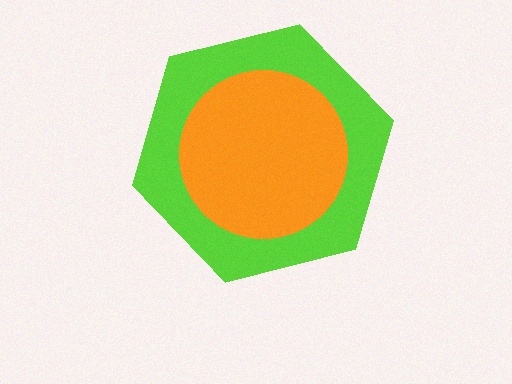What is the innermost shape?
The orange circle.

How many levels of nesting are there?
2.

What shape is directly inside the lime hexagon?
The orange circle.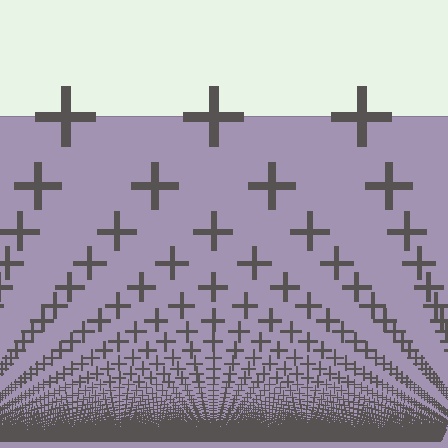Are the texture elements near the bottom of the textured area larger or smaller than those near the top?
Smaller. The gradient is inverted — elements near the bottom are smaller and denser.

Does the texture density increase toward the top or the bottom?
Density increases toward the bottom.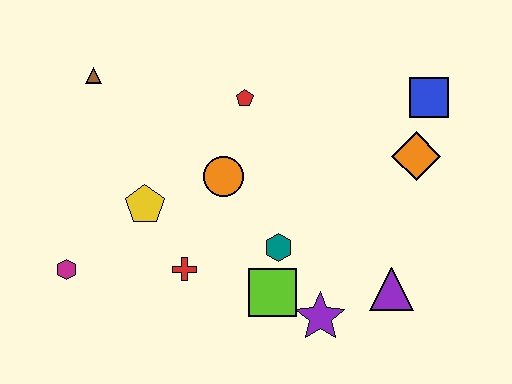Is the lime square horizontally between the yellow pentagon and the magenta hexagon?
No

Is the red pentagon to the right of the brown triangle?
Yes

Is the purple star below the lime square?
Yes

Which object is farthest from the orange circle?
The blue square is farthest from the orange circle.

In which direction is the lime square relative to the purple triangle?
The lime square is to the left of the purple triangle.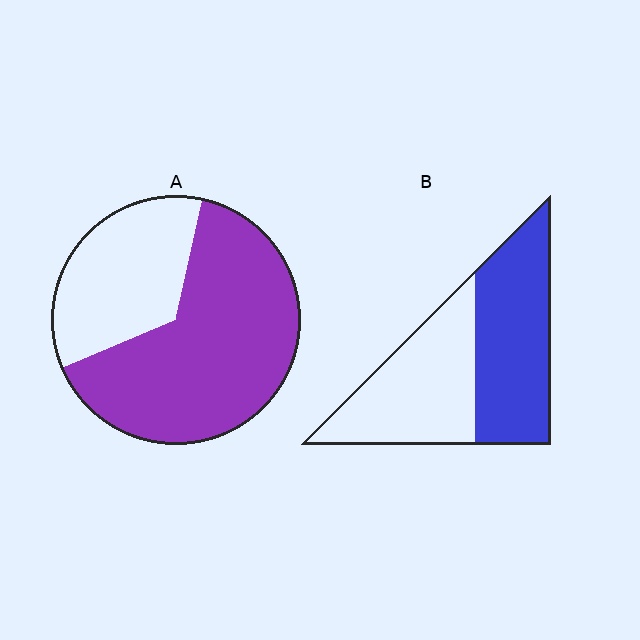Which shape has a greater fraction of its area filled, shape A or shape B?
Shape A.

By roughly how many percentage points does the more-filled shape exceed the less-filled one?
By roughly 15 percentage points (A over B).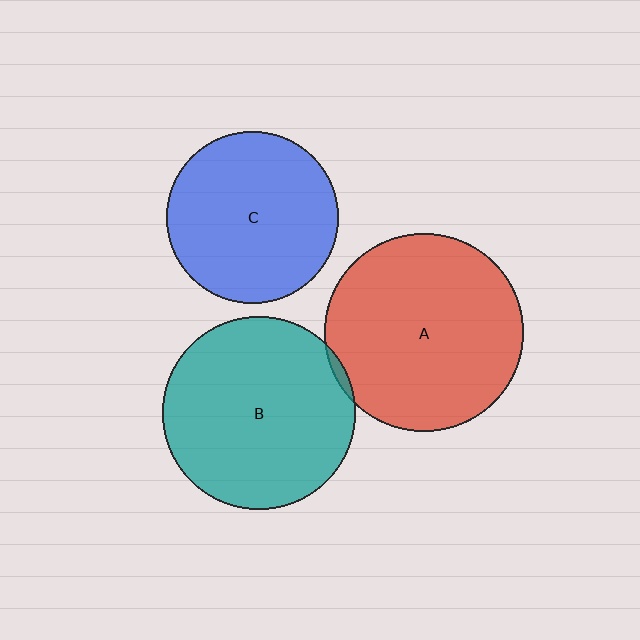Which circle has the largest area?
Circle A (red).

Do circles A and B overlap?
Yes.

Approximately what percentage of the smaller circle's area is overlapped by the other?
Approximately 5%.